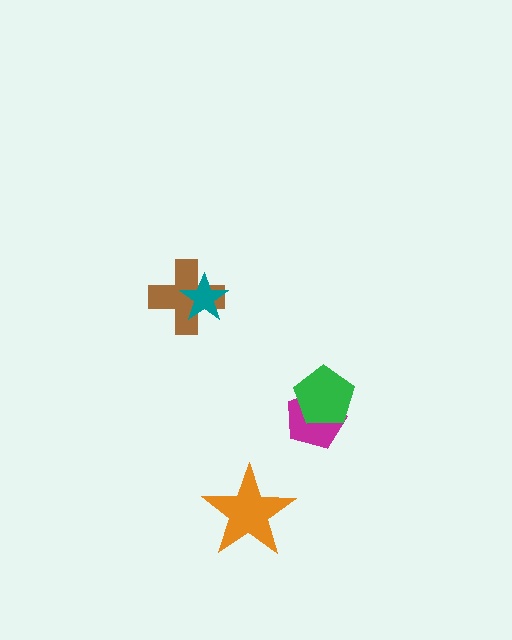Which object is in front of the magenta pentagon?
The green pentagon is in front of the magenta pentagon.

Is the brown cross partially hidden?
Yes, it is partially covered by another shape.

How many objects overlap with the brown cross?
1 object overlaps with the brown cross.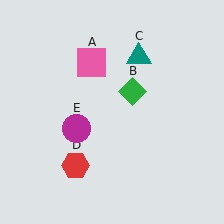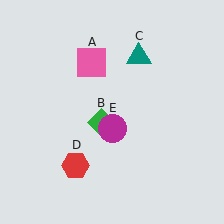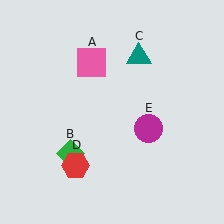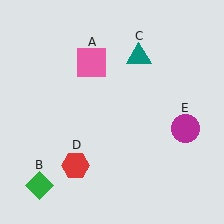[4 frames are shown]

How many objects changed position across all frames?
2 objects changed position: green diamond (object B), magenta circle (object E).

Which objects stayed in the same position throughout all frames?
Pink square (object A) and teal triangle (object C) and red hexagon (object D) remained stationary.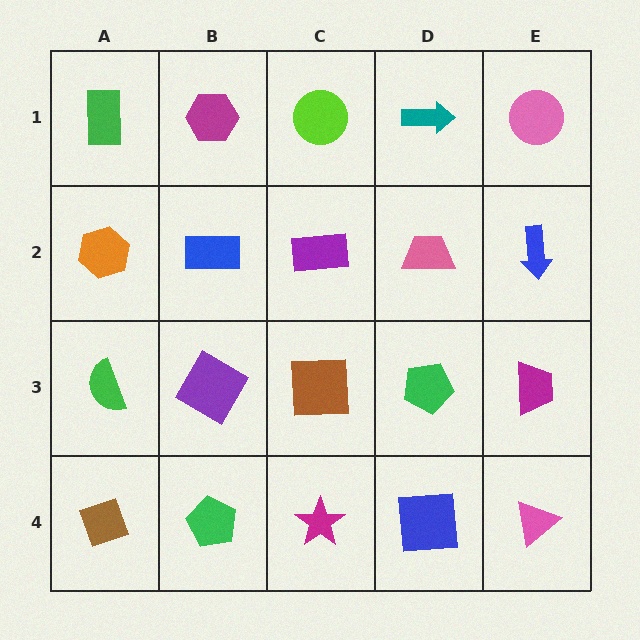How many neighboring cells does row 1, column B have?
3.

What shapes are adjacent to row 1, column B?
A blue rectangle (row 2, column B), a green rectangle (row 1, column A), a lime circle (row 1, column C).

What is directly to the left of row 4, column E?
A blue square.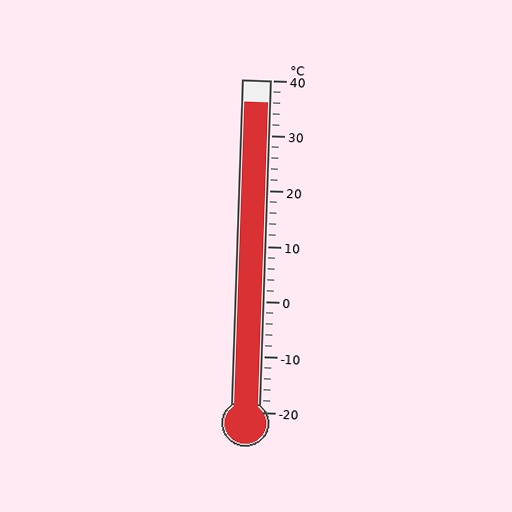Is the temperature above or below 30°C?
The temperature is above 30°C.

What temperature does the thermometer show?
The thermometer shows approximately 36°C.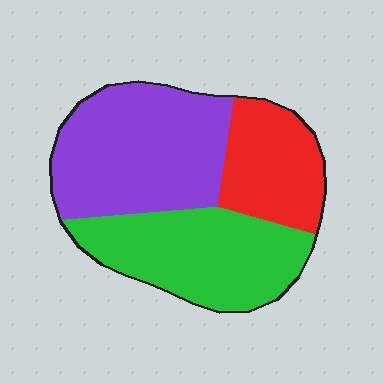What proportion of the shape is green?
Green covers 36% of the shape.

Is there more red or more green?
Green.